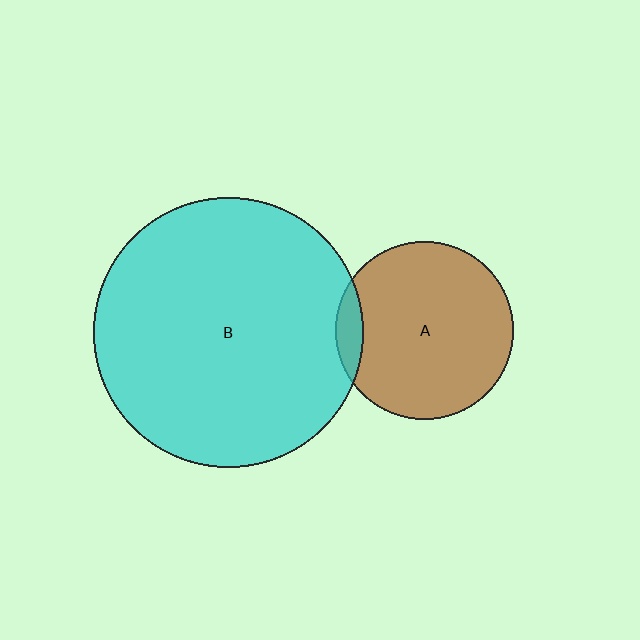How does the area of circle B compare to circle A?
Approximately 2.3 times.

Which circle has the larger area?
Circle B (cyan).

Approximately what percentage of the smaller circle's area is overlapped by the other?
Approximately 10%.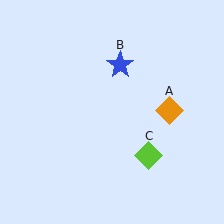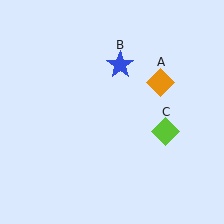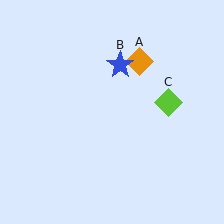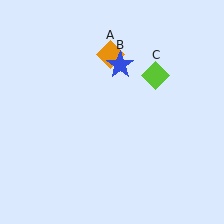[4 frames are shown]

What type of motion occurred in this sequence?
The orange diamond (object A), lime diamond (object C) rotated counterclockwise around the center of the scene.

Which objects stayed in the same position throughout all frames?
Blue star (object B) remained stationary.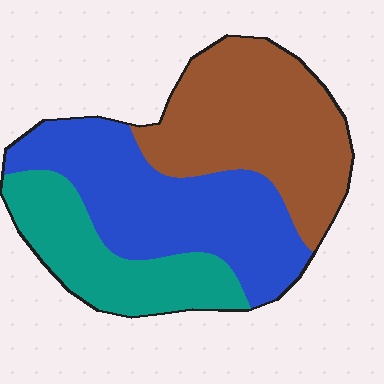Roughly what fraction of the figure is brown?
Brown covers 38% of the figure.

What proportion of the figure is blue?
Blue covers 38% of the figure.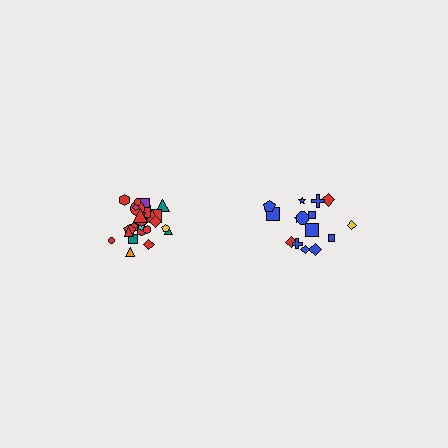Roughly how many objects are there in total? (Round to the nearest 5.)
Roughly 40 objects in total.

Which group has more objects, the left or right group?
The left group.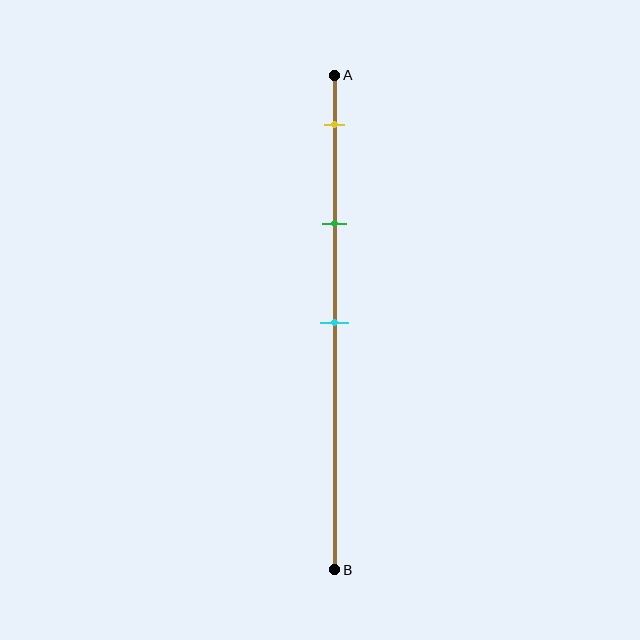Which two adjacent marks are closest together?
The yellow and green marks are the closest adjacent pair.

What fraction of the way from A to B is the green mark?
The green mark is approximately 30% (0.3) of the way from A to B.